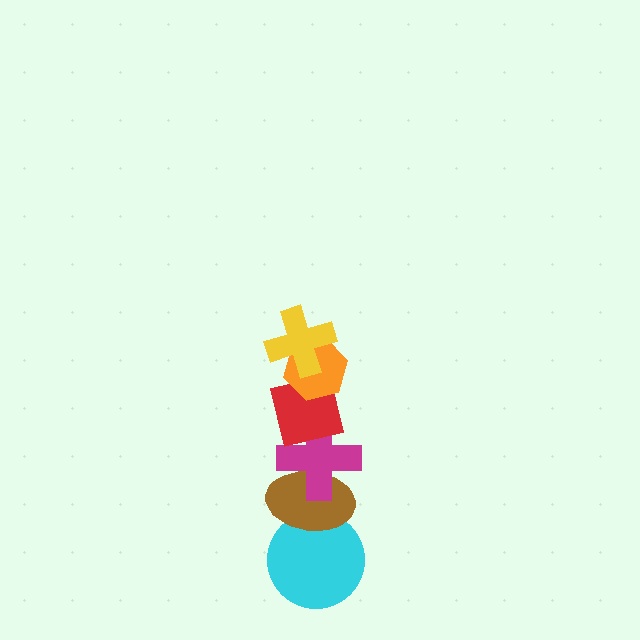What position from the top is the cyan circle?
The cyan circle is 6th from the top.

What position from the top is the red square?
The red square is 3rd from the top.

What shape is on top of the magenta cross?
The red square is on top of the magenta cross.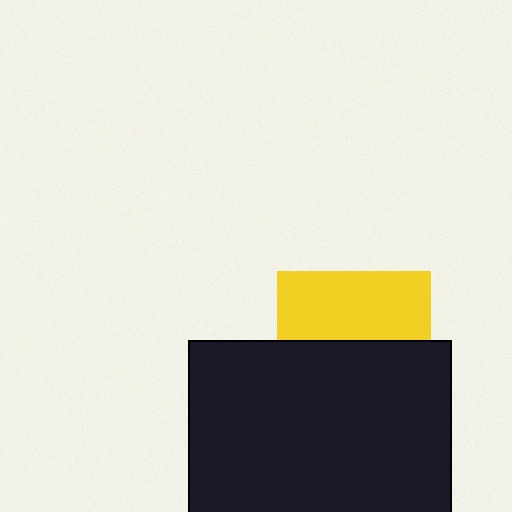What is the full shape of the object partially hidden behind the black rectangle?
The partially hidden object is a yellow square.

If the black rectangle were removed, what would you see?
You would see the complete yellow square.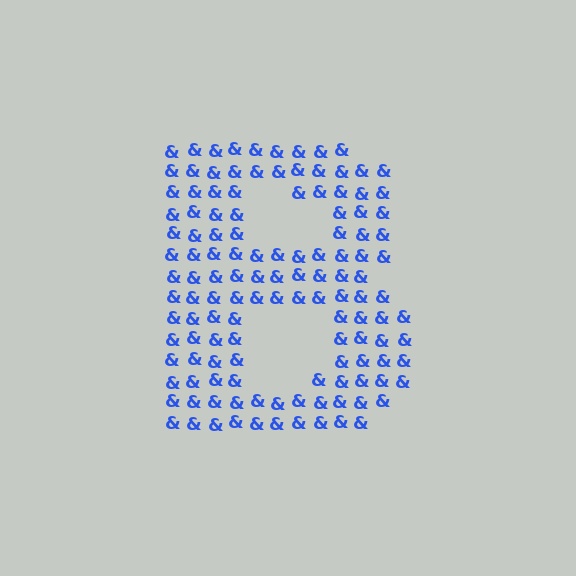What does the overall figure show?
The overall figure shows the letter B.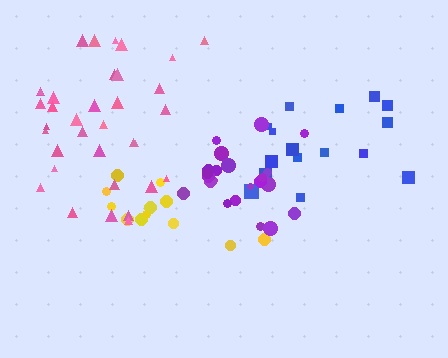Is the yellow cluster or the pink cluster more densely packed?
Pink.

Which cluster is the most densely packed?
Purple.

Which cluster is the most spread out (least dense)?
Yellow.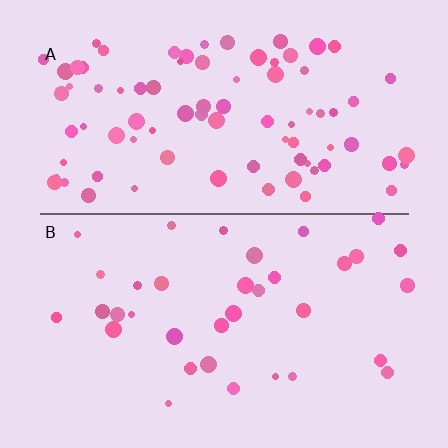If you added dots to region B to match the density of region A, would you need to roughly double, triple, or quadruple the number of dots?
Approximately double.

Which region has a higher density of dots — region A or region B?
A (the top).